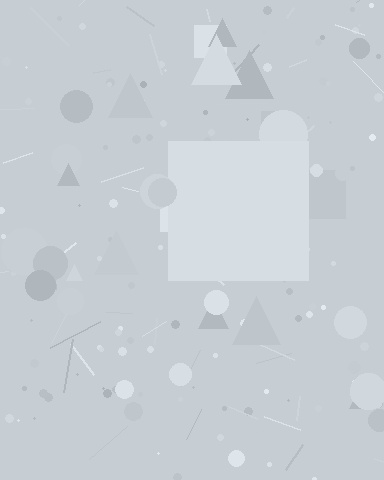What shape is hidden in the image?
A square is hidden in the image.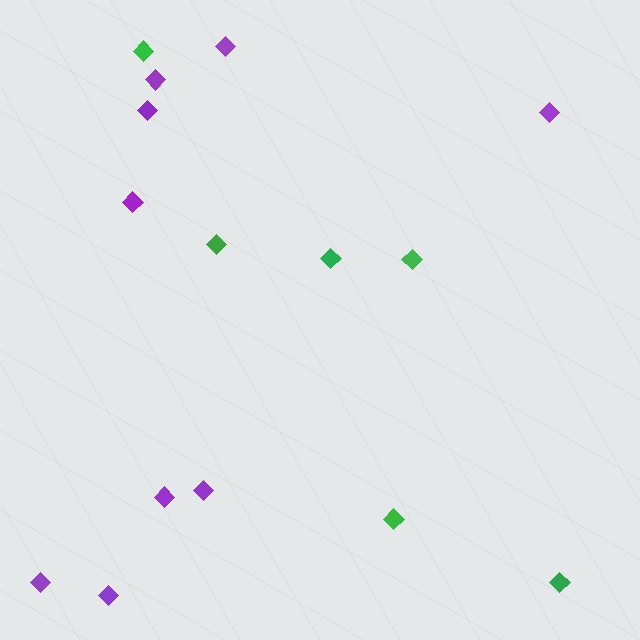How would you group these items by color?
There are 2 groups: one group of purple diamonds (9) and one group of green diamonds (6).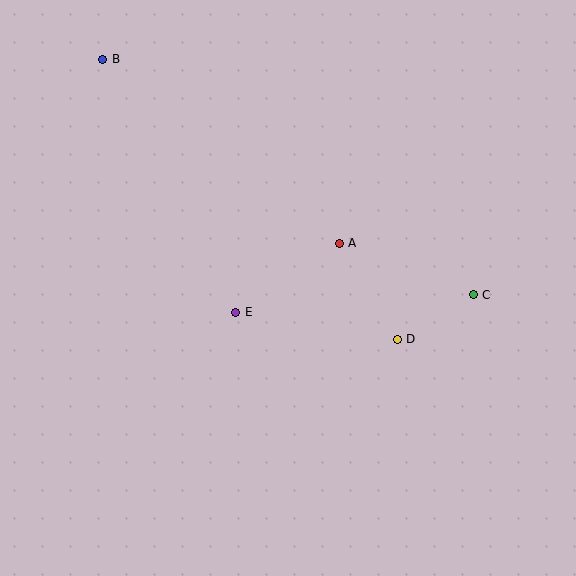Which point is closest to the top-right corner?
Point C is closest to the top-right corner.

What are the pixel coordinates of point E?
Point E is at (236, 312).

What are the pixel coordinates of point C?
Point C is at (473, 295).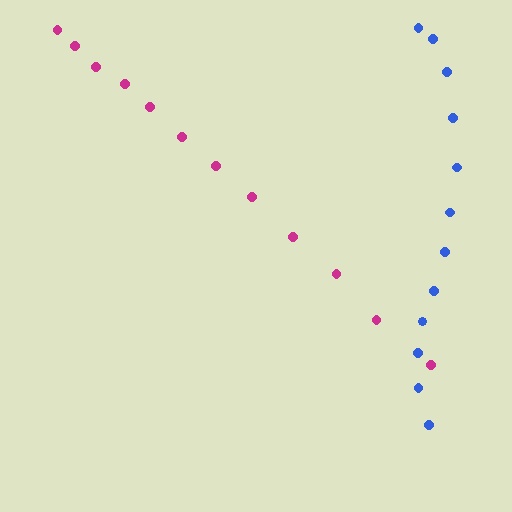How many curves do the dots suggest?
There are 2 distinct paths.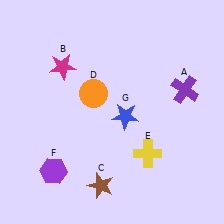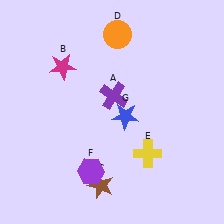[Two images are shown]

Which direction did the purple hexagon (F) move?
The purple hexagon (F) moved right.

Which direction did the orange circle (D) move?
The orange circle (D) moved up.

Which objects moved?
The objects that moved are: the purple cross (A), the orange circle (D), the purple hexagon (F).